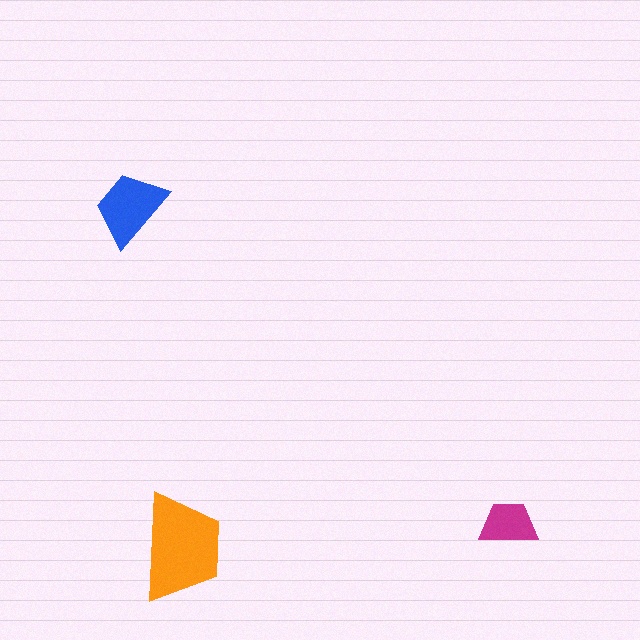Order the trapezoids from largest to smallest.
the orange one, the blue one, the magenta one.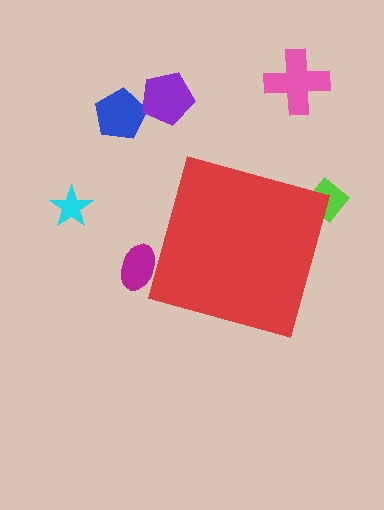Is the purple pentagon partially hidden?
No, the purple pentagon is fully visible.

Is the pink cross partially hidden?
No, the pink cross is fully visible.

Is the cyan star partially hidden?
No, the cyan star is fully visible.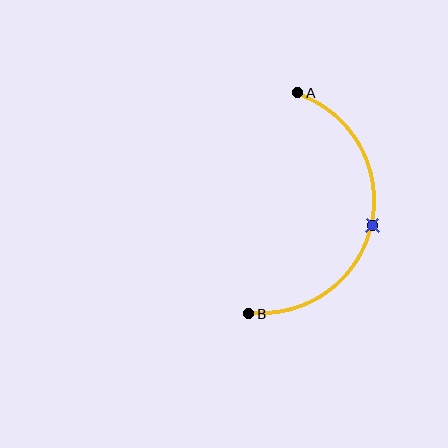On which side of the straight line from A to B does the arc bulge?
The arc bulges to the right of the straight line connecting A and B.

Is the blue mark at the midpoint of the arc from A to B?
Yes. The blue mark lies on the arc at equal arc-length from both A and B — it is the arc midpoint.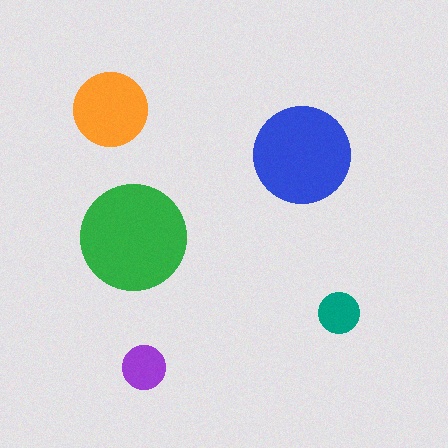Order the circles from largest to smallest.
the green one, the blue one, the orange one, the purple one, the teal one.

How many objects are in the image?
There are 5 objects in the image.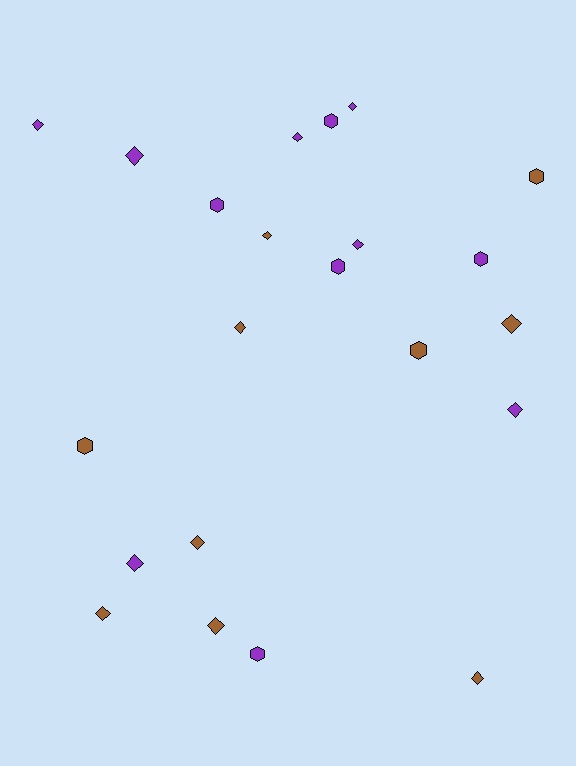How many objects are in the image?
There are 22 objects.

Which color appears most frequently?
Purple, with 12 objects.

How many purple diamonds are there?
There are 7 purple diamonds.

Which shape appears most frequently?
Diamond, with 14 objects.